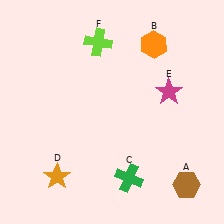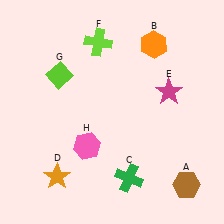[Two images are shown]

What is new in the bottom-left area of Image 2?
A pink hexagon (H) was added in the bottom-left area of Image 2.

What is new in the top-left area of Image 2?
A lime diamond (G) was added in the top-left area of Image 2.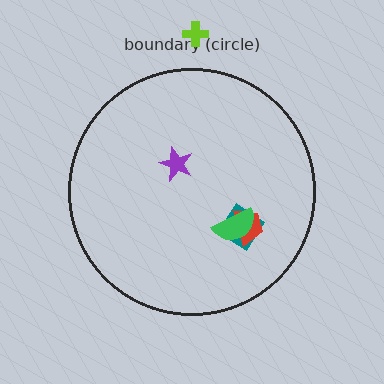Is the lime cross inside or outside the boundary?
Outside.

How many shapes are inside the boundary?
4 inside, 1 outside.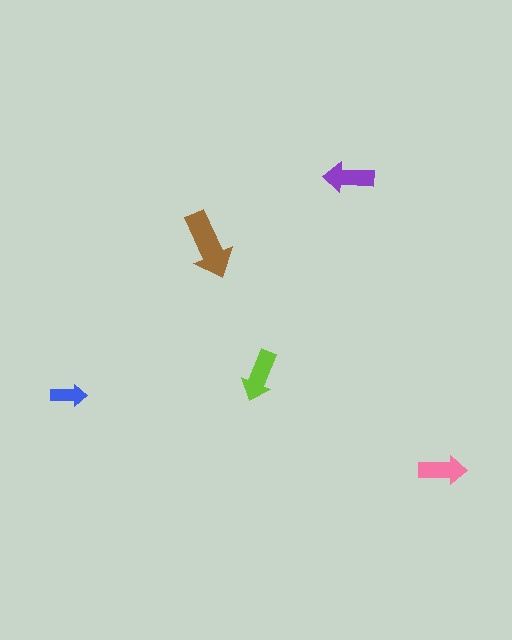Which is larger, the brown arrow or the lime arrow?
The brown one.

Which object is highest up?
The purple arrow is topmost.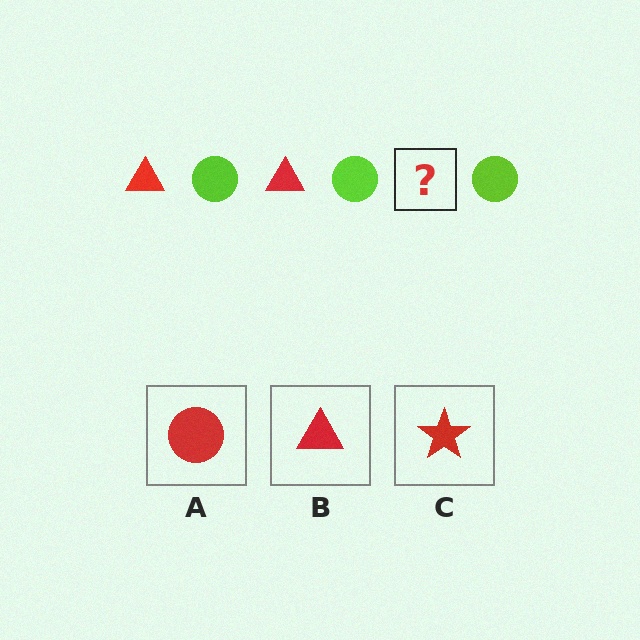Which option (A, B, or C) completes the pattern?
B.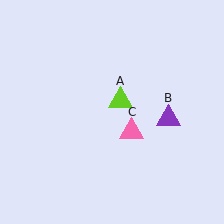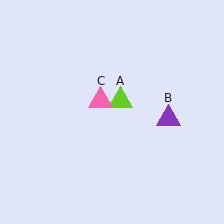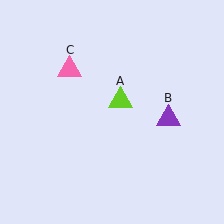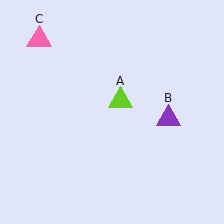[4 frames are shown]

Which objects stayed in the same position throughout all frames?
Lime triangle (object A) and purple triangle (object B) remained stationary.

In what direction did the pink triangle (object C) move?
The pink triangle (object C) moved up and to the left.